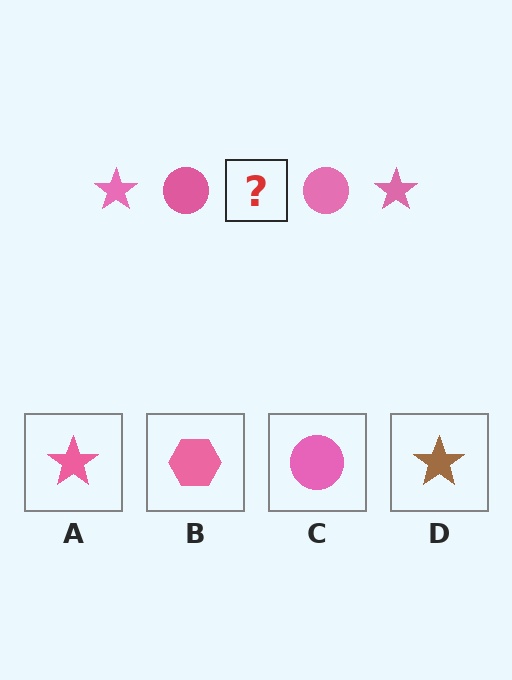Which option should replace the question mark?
Option A.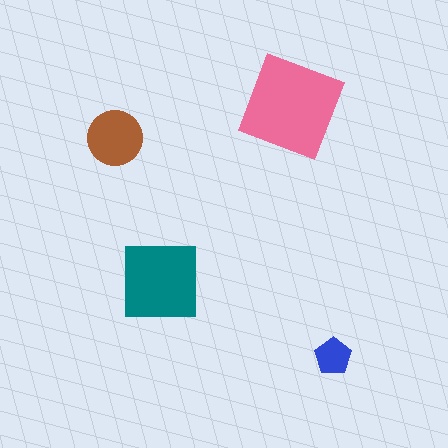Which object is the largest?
The pink square.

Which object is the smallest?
The blue pentagon.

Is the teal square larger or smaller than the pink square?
Smaller.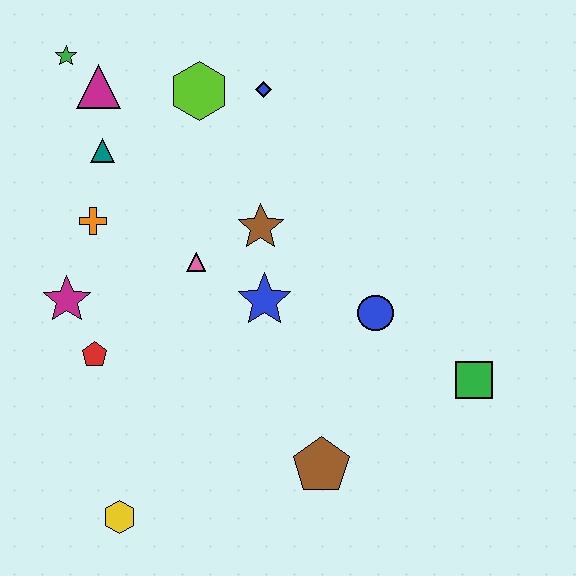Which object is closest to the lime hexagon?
The blue diamond is closest to the lime hexagon.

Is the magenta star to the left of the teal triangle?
Yes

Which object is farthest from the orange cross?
The green square is farthest from the orange cross.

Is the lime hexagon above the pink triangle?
Yes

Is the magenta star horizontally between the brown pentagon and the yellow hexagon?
No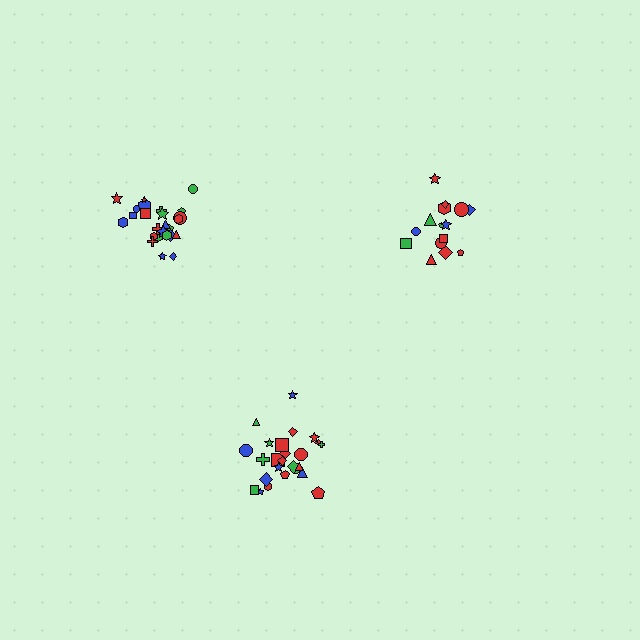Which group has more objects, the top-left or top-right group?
The top-left group.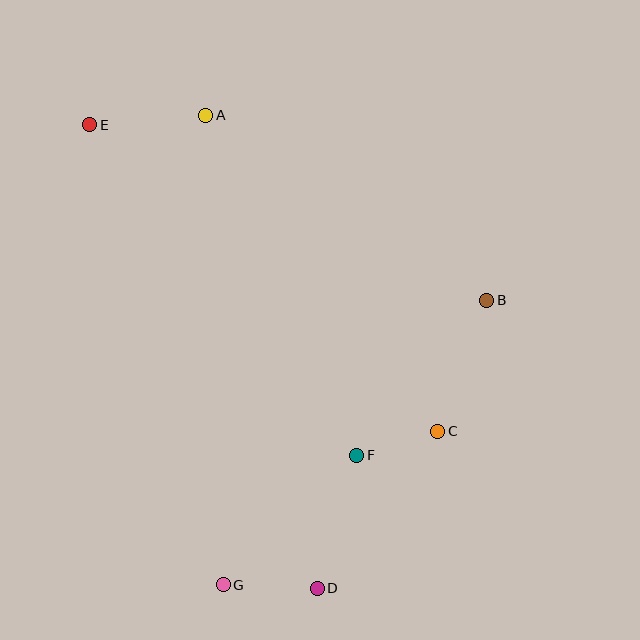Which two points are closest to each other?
Points C and F are closest to each other.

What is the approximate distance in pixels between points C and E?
The distance between C and E is approximately 463 pixels.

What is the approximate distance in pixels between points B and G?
The distance between B and G is approximately 388 pixels.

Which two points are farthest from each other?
Points D and E are farthest from each other.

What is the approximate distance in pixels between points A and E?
The distance between A and E is approximately 116 pixels.